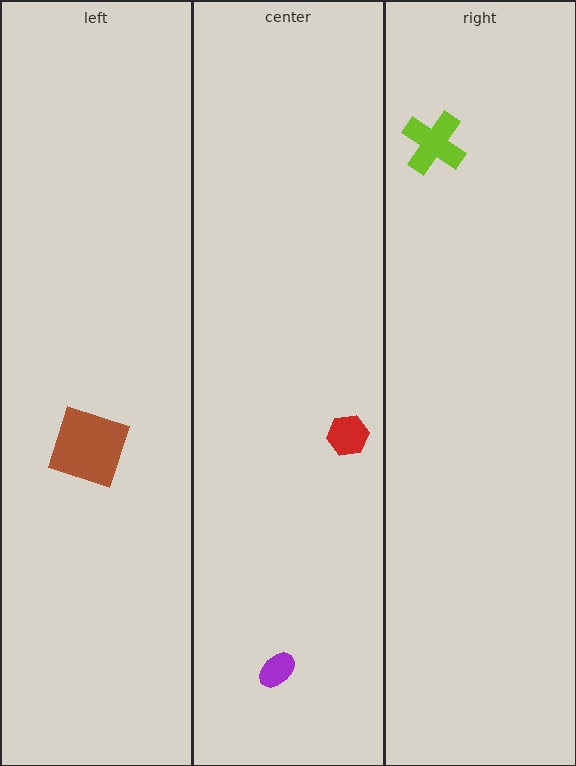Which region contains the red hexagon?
The center region.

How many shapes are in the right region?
1.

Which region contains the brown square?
The left region.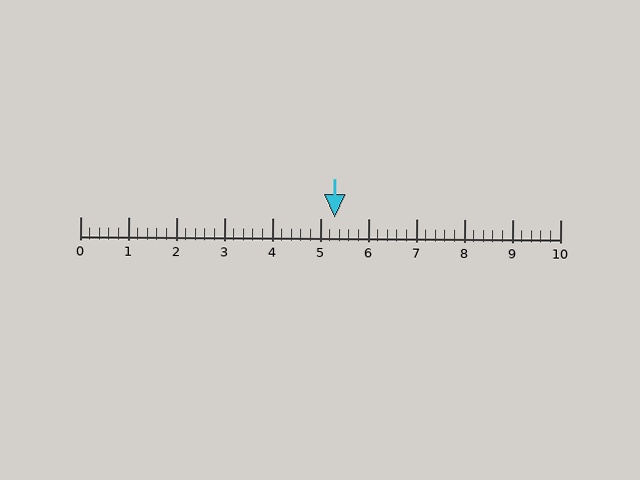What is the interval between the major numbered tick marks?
The major tick marks are spaced 1 units apart.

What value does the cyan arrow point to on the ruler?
The cyan arrow points to approximately 5.3.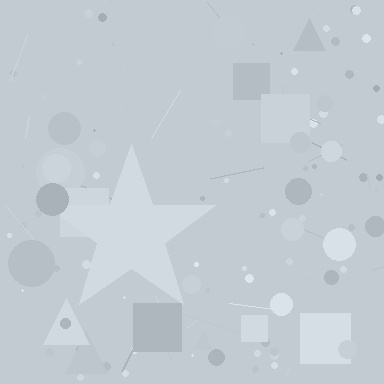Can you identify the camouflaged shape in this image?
The camouflaged shape is a star.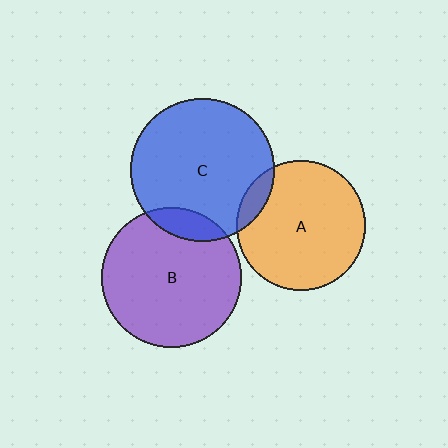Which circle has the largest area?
Circle C (blue).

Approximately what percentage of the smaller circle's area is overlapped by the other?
Approximately 10%.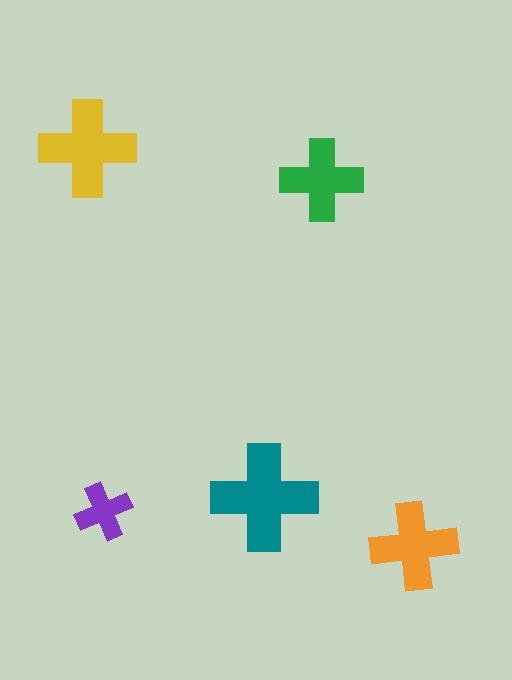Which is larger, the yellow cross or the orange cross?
The yellow one.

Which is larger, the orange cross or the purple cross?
The orange one.